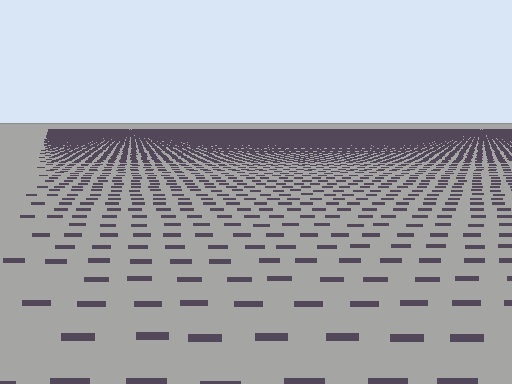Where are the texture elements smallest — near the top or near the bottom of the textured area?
Near the top.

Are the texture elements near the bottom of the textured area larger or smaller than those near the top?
Larger. Near the bottom, elements are closer to the viewer and appear at a bigger on-screen size.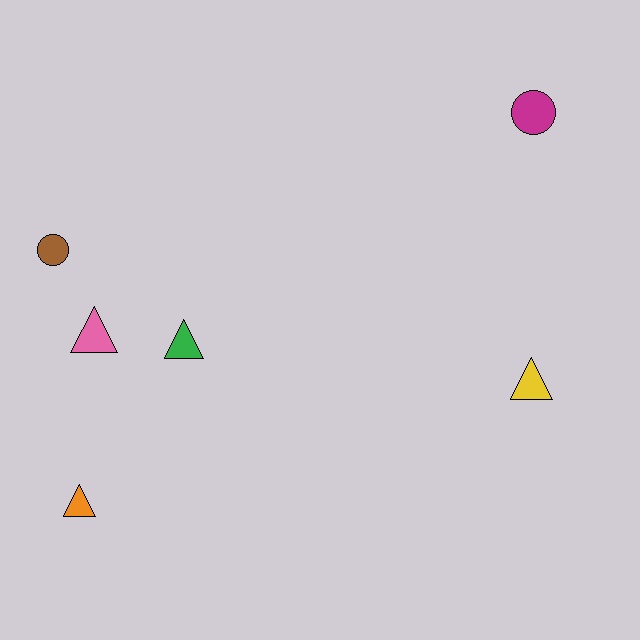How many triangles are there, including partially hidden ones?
There are 4 triangles.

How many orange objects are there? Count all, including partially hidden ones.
There is 1 orange object.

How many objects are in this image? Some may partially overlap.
There are 6 objects.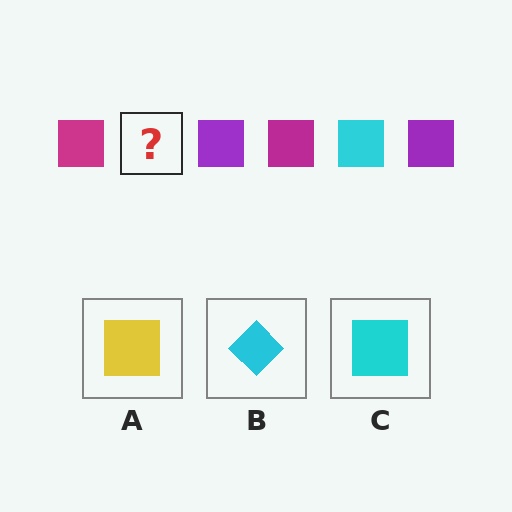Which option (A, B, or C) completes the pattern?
C.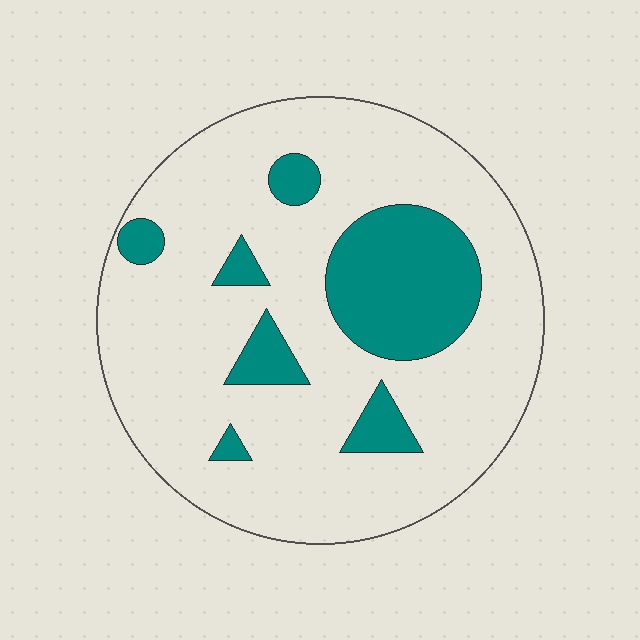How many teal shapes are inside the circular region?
7.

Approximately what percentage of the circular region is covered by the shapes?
Approximately 20%.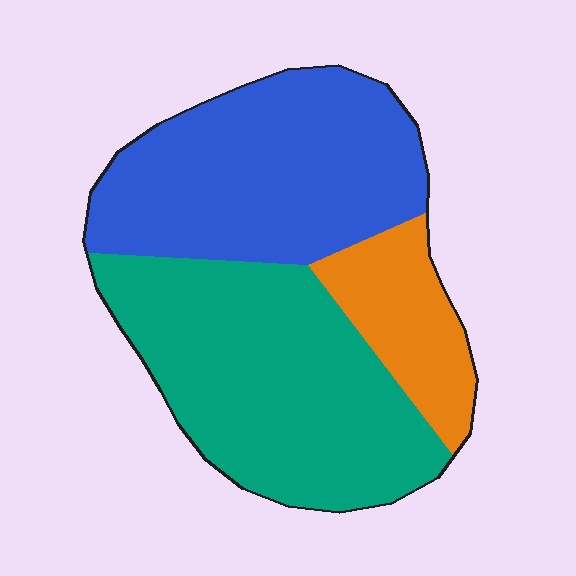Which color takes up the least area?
Orange, at roughly 15%.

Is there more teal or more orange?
Teal.